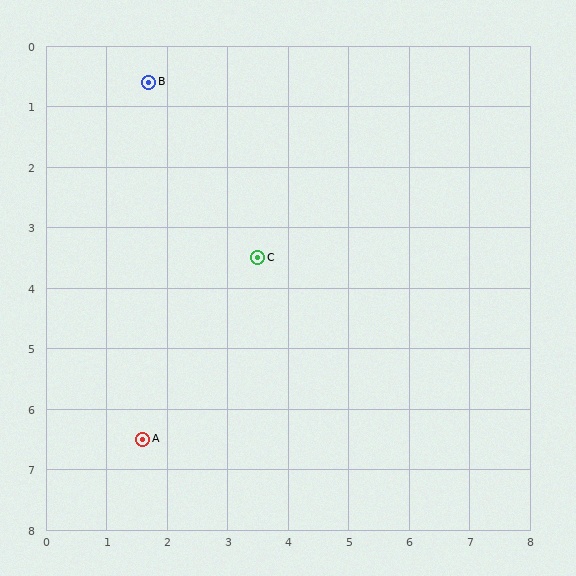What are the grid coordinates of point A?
Point A is at approximately (1.6, 6.5).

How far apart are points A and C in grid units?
Points A and C are about 3.6 grid units apart.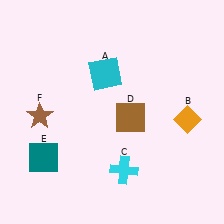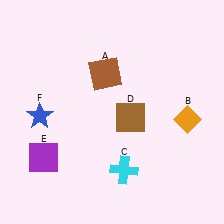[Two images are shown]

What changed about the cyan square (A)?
In Image 1, A is cyan. In Image 2, it changed to brown.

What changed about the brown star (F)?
In Image 1, F is brown. In Image 2, it changed to blue.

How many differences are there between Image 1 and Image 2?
There are 3 differences between the two images.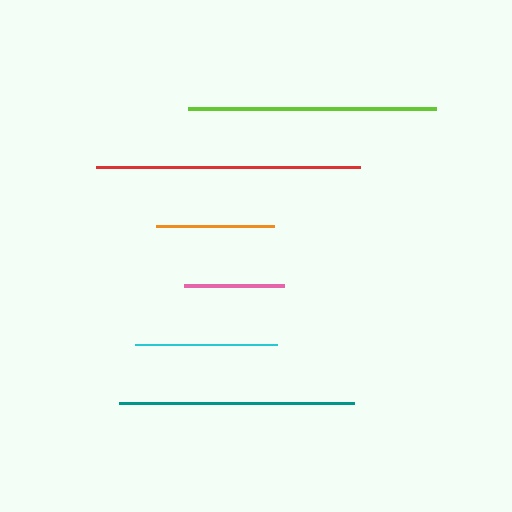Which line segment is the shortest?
The pink line is the shortest at approximately 100 pixels.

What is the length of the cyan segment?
The cyan segment is approximately 142 pixels long.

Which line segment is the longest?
The red line is the longest at approximately 265 pixels.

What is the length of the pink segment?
The pink segment is approximately 100 pixels long.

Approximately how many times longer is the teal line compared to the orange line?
The teal line is approximately 2.0 times the length of the orange line.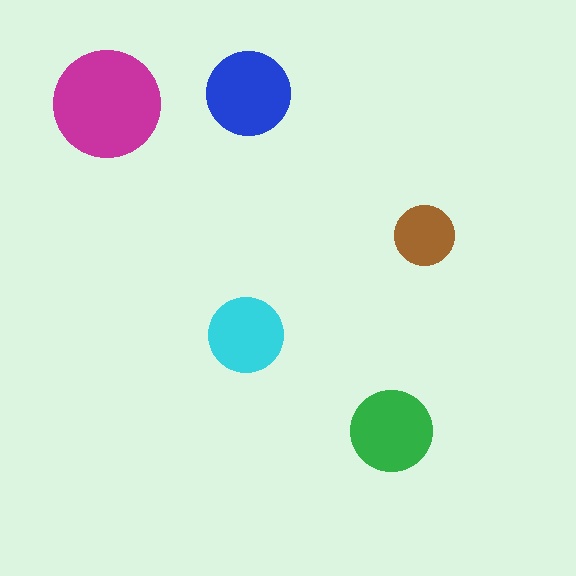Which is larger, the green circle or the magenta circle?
The magenta one.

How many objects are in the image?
There are 5 objects in the image.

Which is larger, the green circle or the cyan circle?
The green one.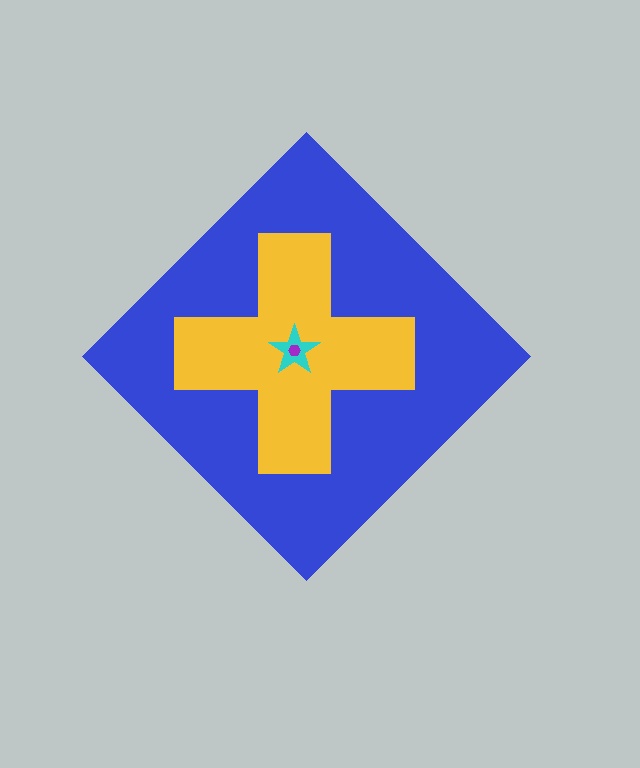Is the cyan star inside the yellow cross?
Yes.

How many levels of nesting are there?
4.